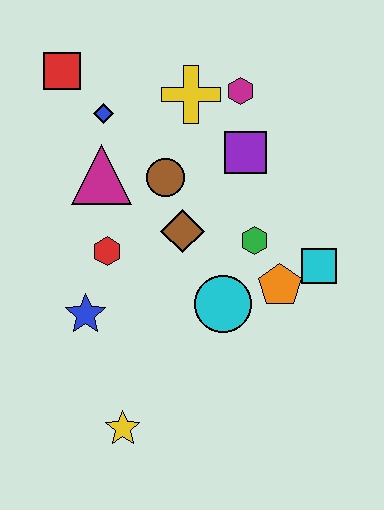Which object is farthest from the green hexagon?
The red square is farthest from the green hexagon.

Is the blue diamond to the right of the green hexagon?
No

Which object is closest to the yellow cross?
The magenta hexagon is closest to the yellow cross.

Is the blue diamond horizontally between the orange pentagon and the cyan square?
No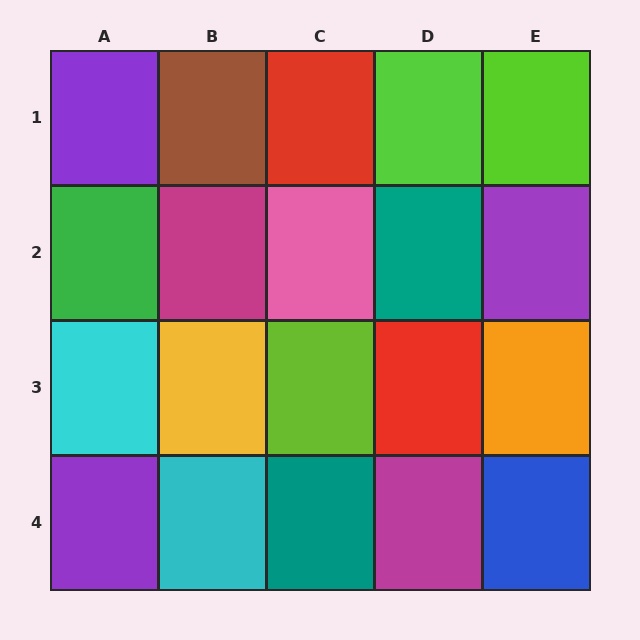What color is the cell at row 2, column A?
Green.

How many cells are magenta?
2 cells are magenta.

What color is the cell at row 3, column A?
Cyan.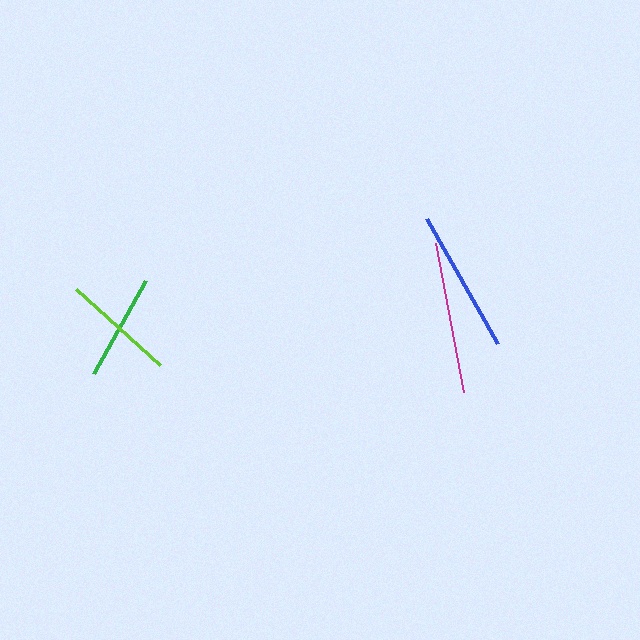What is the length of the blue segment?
The blue segment is approximately 144 pixels long.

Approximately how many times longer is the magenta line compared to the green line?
The magenta line is approximately 1.4 times the length of the green line.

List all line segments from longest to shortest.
From longest to shortest: magenta, blue, lime, green.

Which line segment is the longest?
The magenta line is the longest at approximately 151 pixels.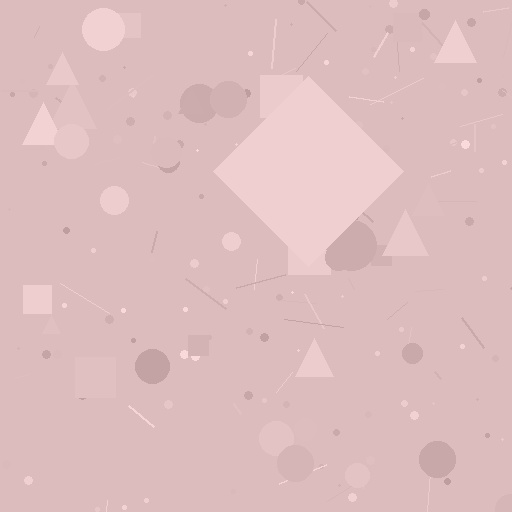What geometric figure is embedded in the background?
A diamond is embedded in the background.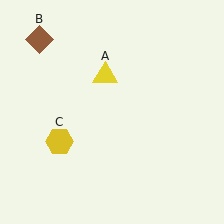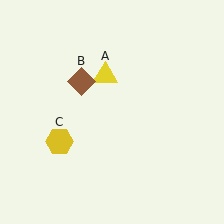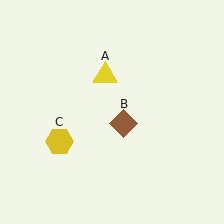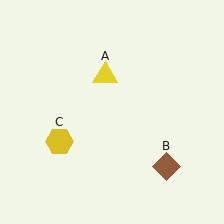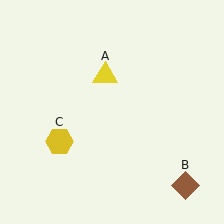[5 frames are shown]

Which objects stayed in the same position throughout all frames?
Yellow triangle (object A) and yellow hexagon (object C) remained stationary.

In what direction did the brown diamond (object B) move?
The brown diamond (object B) moved down and to the right.